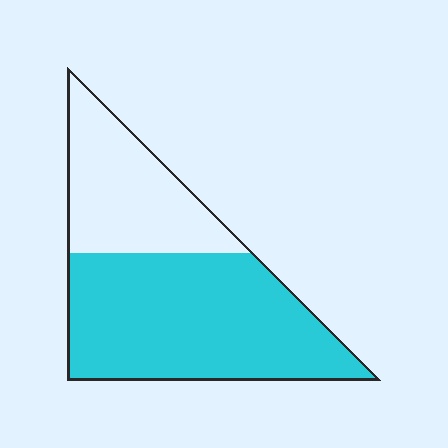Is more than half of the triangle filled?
Yes.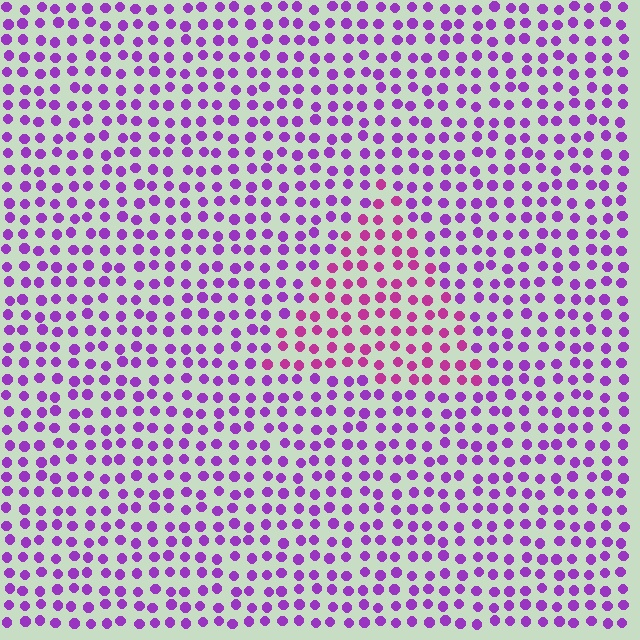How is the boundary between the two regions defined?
The boundary is defined purely by a slight shift in hue (about 34 degrees). Spacing, size, and orientation are identical on both sides.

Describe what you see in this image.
The image is filled with small purple elements in a uniform arrangement. A triangle-shaped region is visible where the elements are tinted to a slightly different hue, forming a subtle color boundary.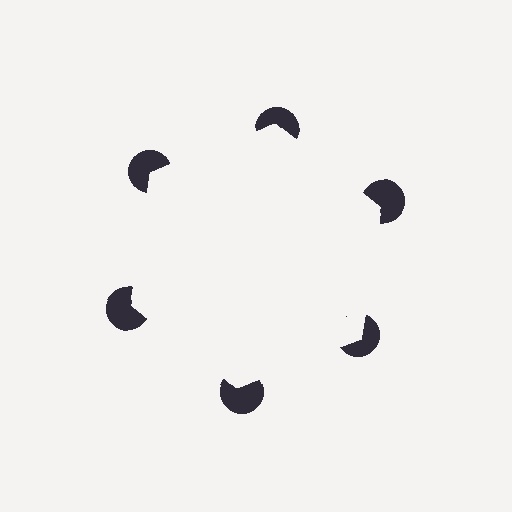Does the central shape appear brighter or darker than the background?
It typically appears slightly brighter than the background, even though no actual brightness change is drawn.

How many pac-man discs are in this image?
There are 6 — one at each vertex of the illusory hexagon.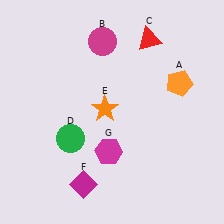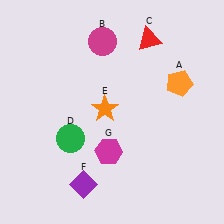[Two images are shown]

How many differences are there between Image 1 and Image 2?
There is 1 difference between the two images.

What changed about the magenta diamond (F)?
In Image 1, F is magenta. In Image 2, it changed to purple.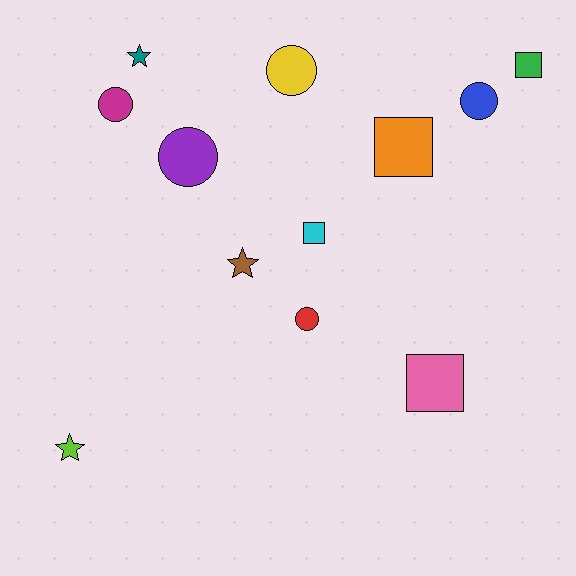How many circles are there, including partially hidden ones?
There are 5 circles.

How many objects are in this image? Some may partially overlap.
There are 12 objects.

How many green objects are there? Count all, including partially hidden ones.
There is 1 green object.